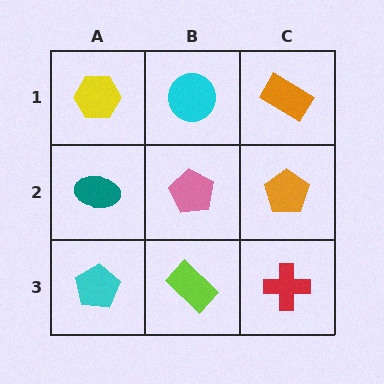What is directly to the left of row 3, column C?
A lime rectangle.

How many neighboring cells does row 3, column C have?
2.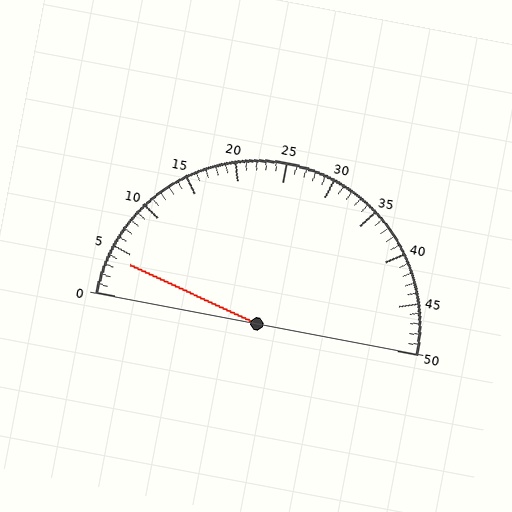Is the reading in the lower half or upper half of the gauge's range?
The reading is in the lower half of the range (0 to 50).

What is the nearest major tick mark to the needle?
The nearest major tick mark is 5.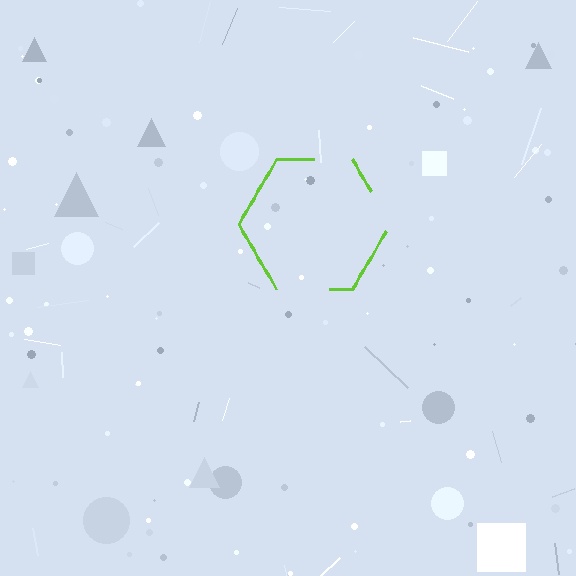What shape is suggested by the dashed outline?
The dashed outline suggests a hexagon.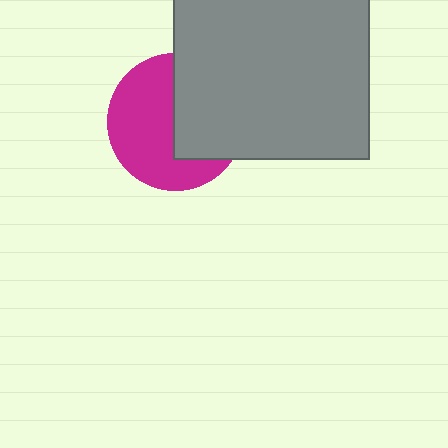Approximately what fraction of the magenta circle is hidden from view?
Roughly 43% of the magenta circle is hidden behind the gray rectangle.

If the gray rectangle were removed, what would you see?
You would see the complete magenta circle.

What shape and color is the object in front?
The object in front is a gray rectangle.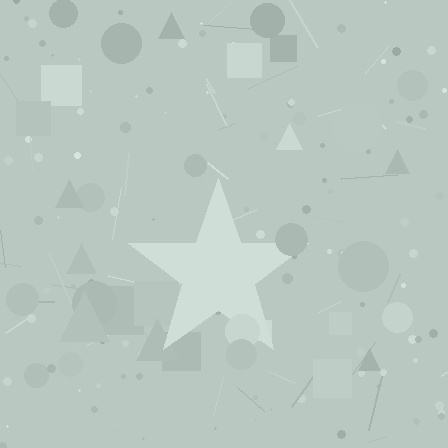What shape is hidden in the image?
A star is hidden in the image.